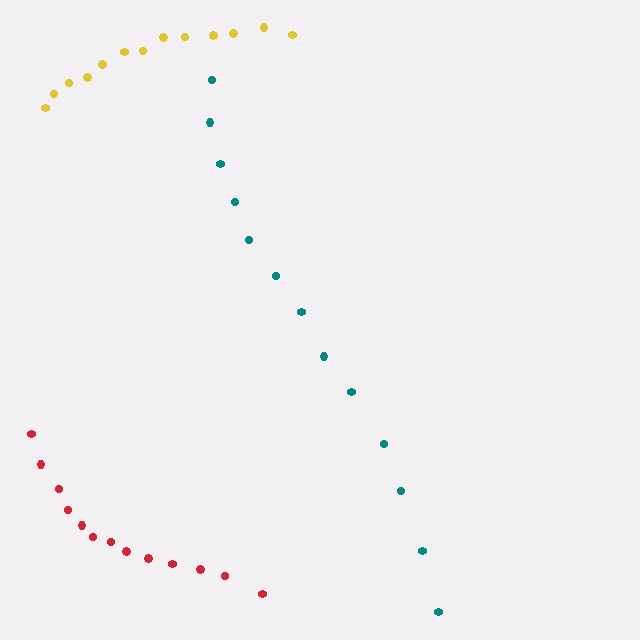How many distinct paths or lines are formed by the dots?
There are 3 distinct paths.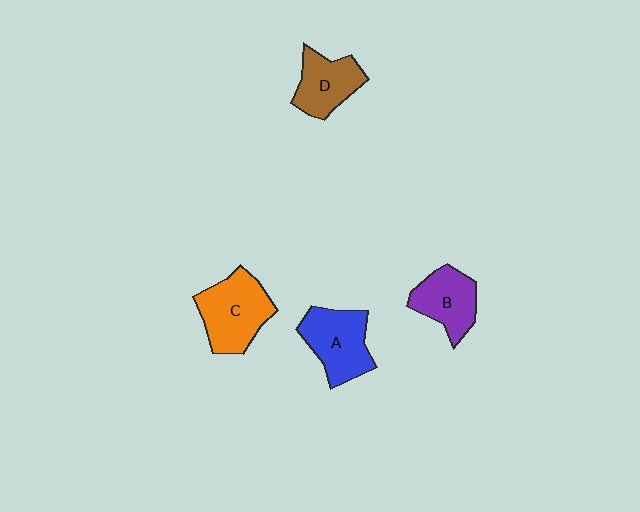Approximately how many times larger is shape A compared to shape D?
Approximately 1.2 times.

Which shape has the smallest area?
Shape D (brown).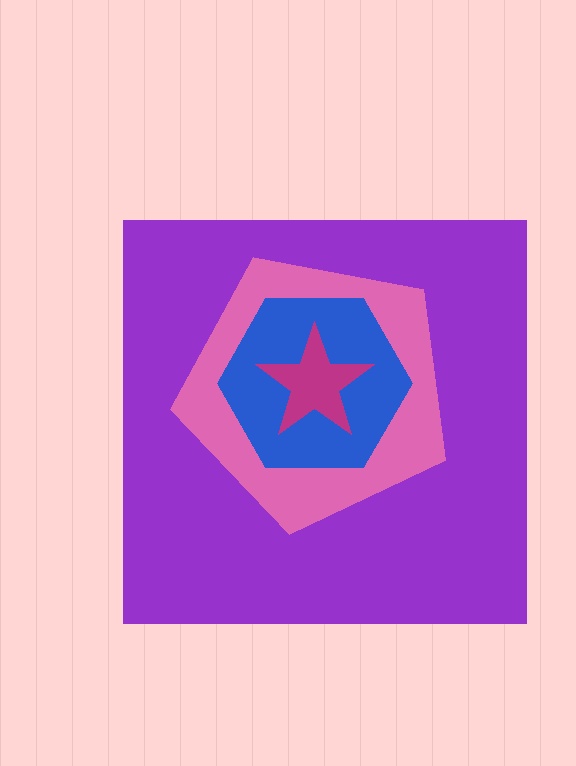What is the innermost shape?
The magenta star.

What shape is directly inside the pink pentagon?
The blue hexagon.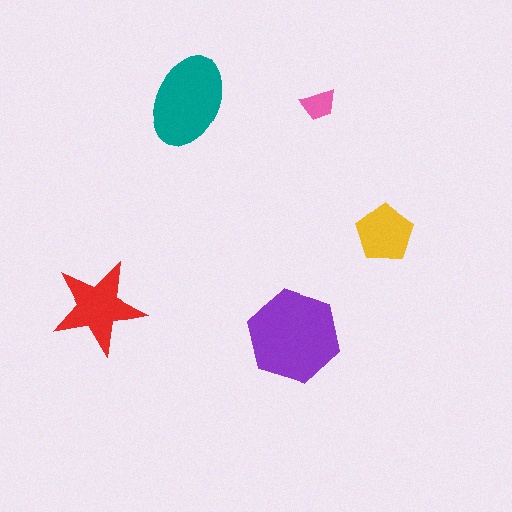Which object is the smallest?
The pink trapezoid.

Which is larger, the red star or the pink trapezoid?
The red star.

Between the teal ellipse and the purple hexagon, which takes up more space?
The purple hexagon.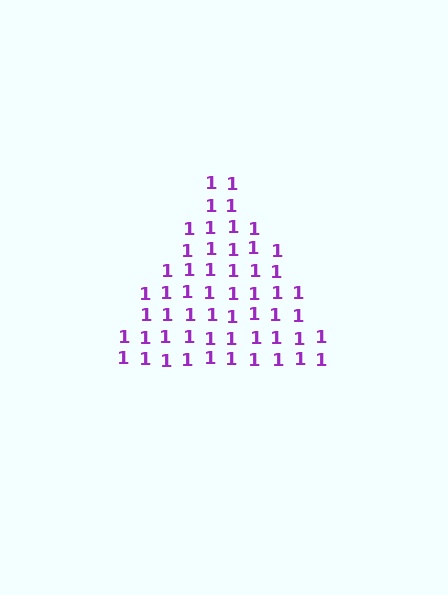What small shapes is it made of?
It is made of small digit 1's.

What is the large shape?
The large shape is a triangle.